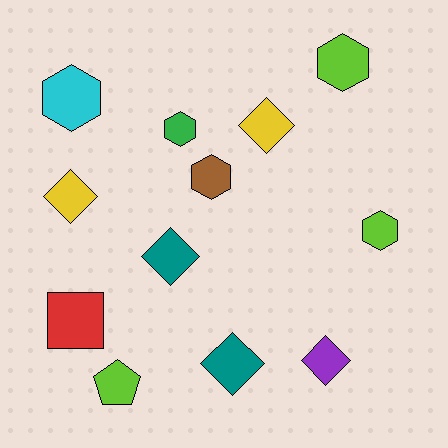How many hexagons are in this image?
There are 5 hexagons.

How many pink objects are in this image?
There are no pink objects.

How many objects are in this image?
There are 12 objects.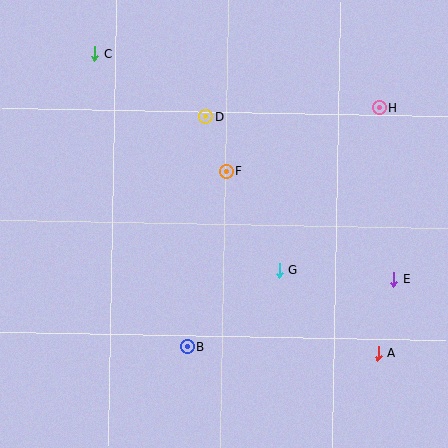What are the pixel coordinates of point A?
Point A is at (378, 353).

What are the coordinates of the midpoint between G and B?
The midpoint between G and B is at (233, 308).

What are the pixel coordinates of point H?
Point H is at (379, 108).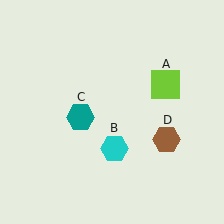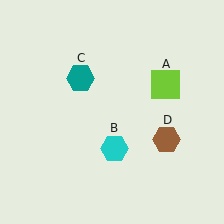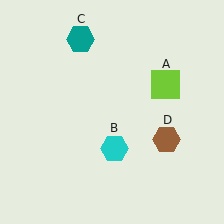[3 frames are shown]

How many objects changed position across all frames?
1 object changed position: teal hexagon (object C).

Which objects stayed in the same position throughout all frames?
Lime square (object A) and cyan hexagon (object B) and brown hexagon (object D) remained stationary.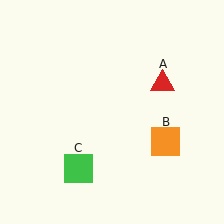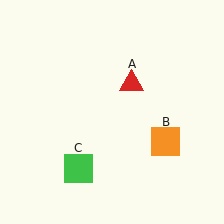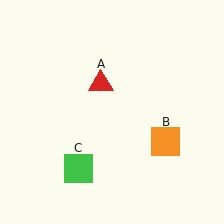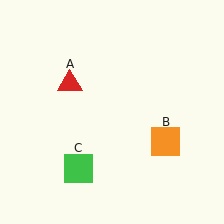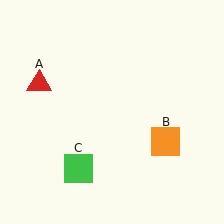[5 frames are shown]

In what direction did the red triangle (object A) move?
The red triangle (object A) moved left.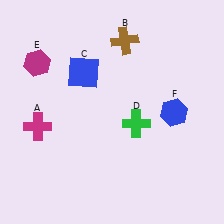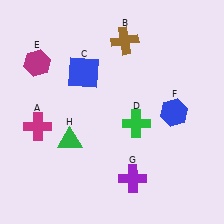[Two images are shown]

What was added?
A purple cross (G), a green triangle (H) were added in Image 2.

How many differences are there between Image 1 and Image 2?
There are 2 differences between the two images.